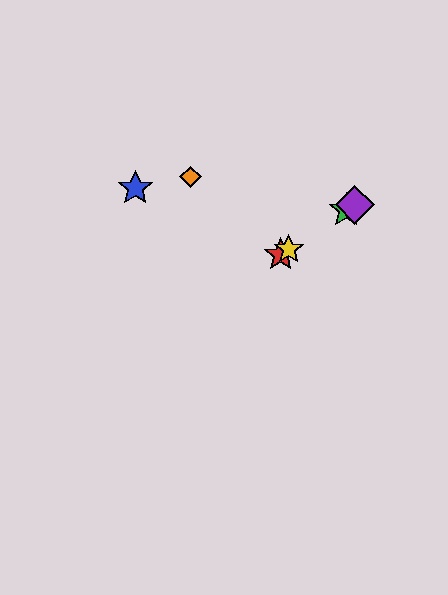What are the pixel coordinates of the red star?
The red star is at (281, 255).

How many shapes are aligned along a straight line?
4 shapes (the red star, the green star, the yellow star, the purple diamond) are aligned along a straight line.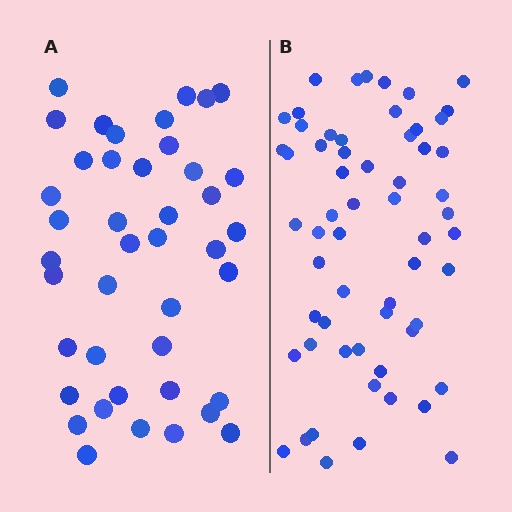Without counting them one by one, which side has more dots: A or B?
Region B (the right region) has more dots.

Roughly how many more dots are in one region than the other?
Region B has approximately 20 more dots than region A.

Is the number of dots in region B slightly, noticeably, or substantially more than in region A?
Region B has noticeably more, but not dramatically so. The ratio is roughly 1.4 to 1.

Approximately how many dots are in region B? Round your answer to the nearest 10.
About 60 dots.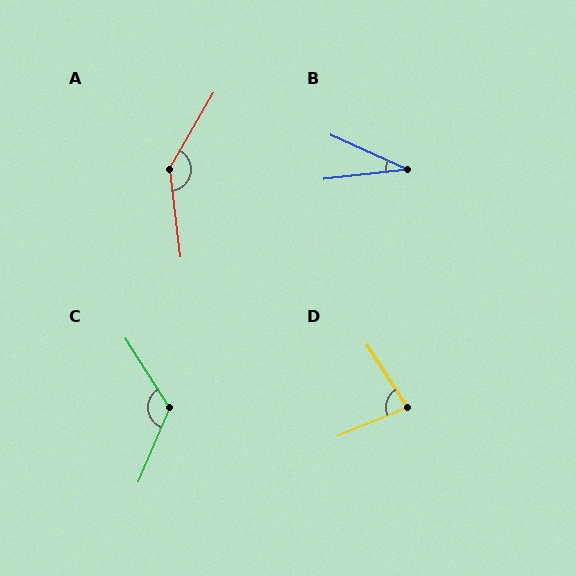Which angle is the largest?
A, at approximately 143 degrees.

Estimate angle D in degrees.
Approximately 79 degrees.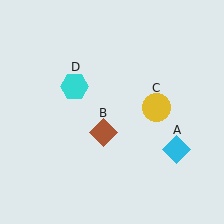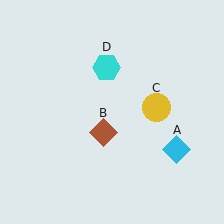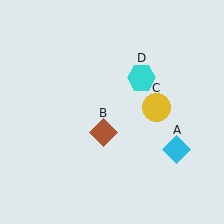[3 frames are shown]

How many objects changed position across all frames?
1 object changed position: cyan hexagon (object D).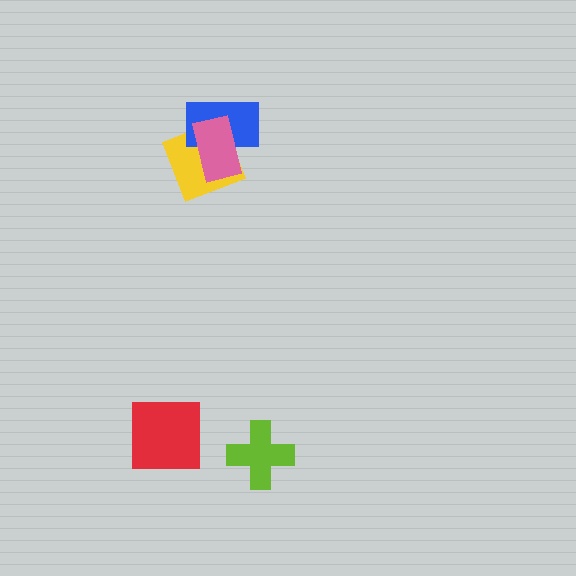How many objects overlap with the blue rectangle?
2 objects overlap with the blue rectangle.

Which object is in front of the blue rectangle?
The pink rectangle is in front of the blue rectangle.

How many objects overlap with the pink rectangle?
2 objects overlap with the pink rectangle.